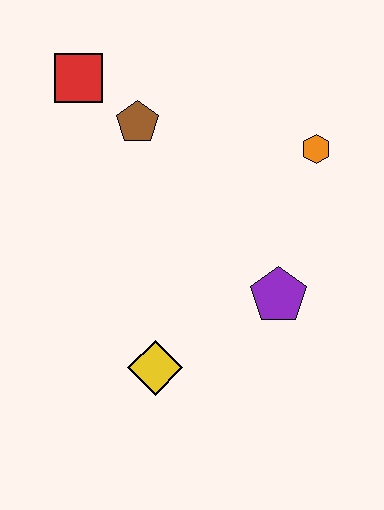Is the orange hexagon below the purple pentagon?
No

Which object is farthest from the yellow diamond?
The red square is farthest from the yellow diamond.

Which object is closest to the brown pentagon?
The red square is closest to the brown pentagon.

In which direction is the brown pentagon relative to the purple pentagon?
The brown pentagon is above the purple pentagon.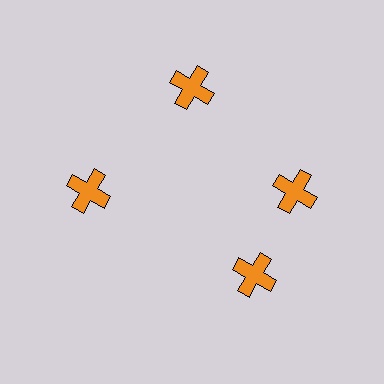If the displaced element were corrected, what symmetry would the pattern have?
It would have 4-fold rotational symmetry — the pattern would map onto itself every 90 degrees.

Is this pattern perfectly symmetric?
No. The 4 orange crosses are arranged in a ring, but one element near the 6 o'clock position is rotated out of alignment along the ring, breaking the 4-fold rotational symmetry.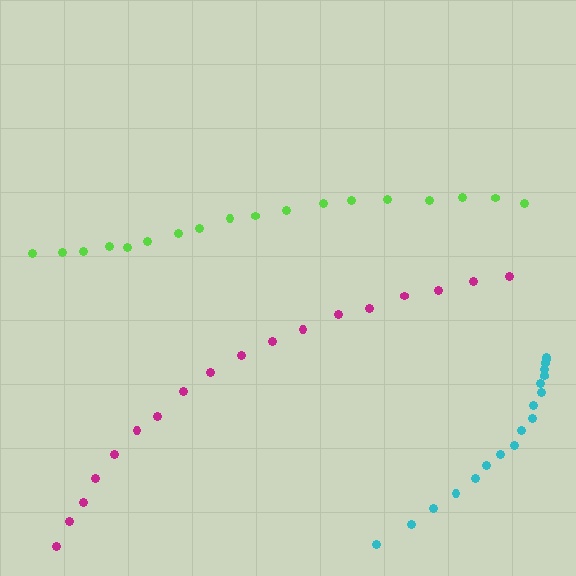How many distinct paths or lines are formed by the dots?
There are 3 distinct paths.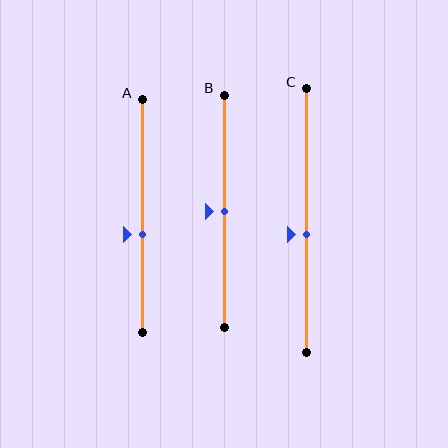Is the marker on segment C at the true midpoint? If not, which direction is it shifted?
No, the marker on segment C is shifted downward by about 5% of the segment length.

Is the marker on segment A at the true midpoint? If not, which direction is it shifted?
No, the marker on segment A is shifted downward by about 8% of the segment length.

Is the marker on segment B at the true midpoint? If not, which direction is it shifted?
Yes, the marker on segment B is at the true midpoint.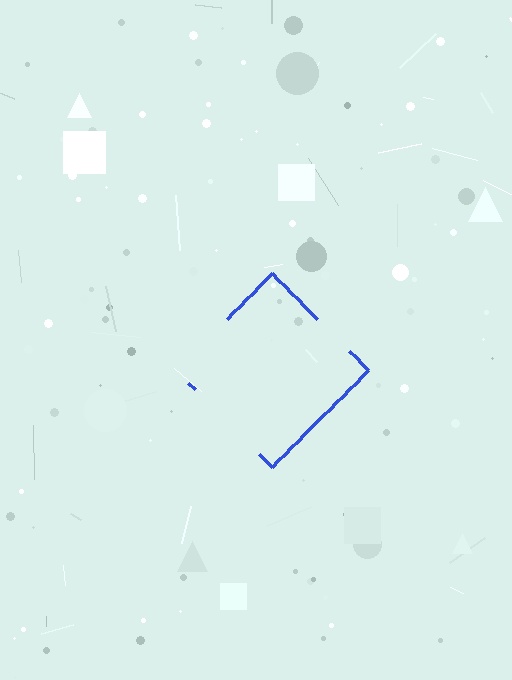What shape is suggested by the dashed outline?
The dashed outline suggests a diamond.